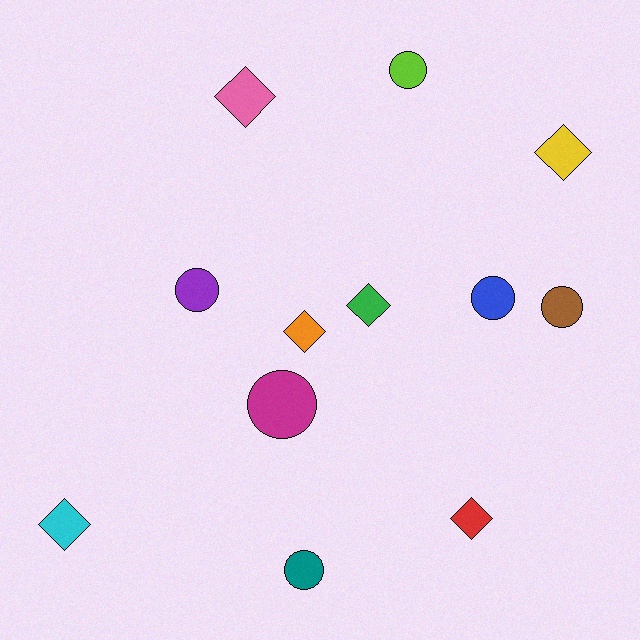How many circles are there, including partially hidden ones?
There are 6 circles.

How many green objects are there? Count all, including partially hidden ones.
There is 1 green object.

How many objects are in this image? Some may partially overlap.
There are 12 objects.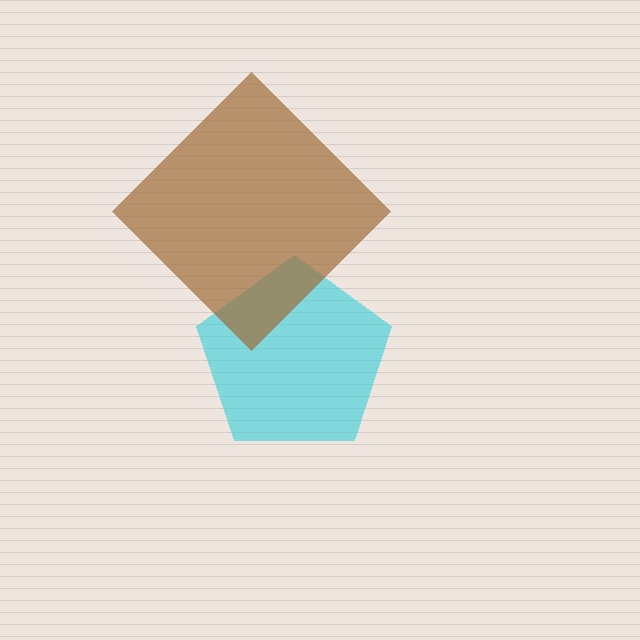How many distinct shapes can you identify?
There are 2 distinct shapes: a cyan pentagon, a brown diamond.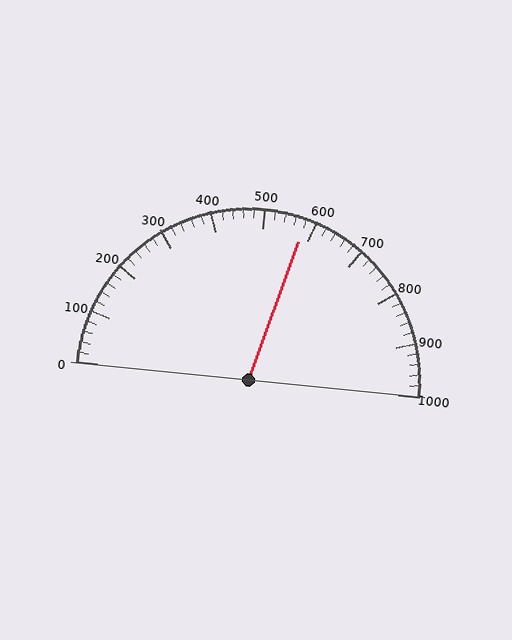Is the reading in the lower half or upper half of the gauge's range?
The reading is in the upper half of the range (0 to 1000).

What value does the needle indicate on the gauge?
The needle indicates approximately 580.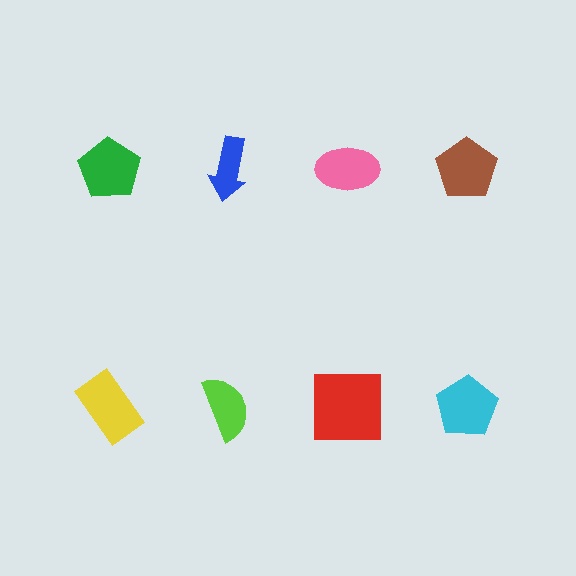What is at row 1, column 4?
A brown pentagon.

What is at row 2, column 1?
A yellow rectangle.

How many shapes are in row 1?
4 shapes.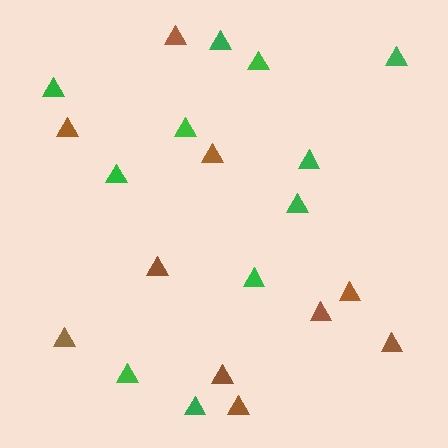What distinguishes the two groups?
There are 2 groups: one group of green triangles (11) and one group of brown triangles (10).